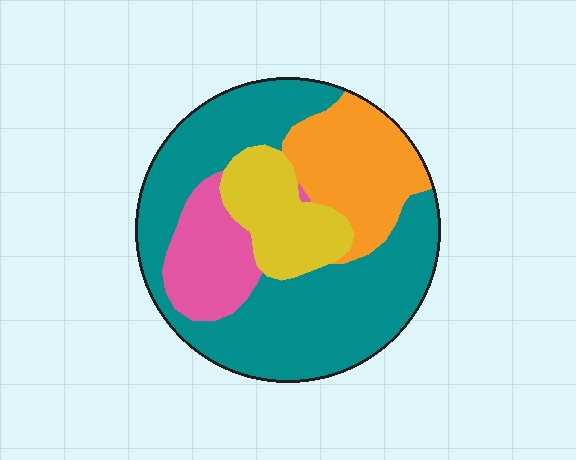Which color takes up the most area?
Teal, at roughly 55%.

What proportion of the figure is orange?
Orange takes up about one fifth (1/5) of the figure.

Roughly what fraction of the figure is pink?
Pink covers about 15% of the figure.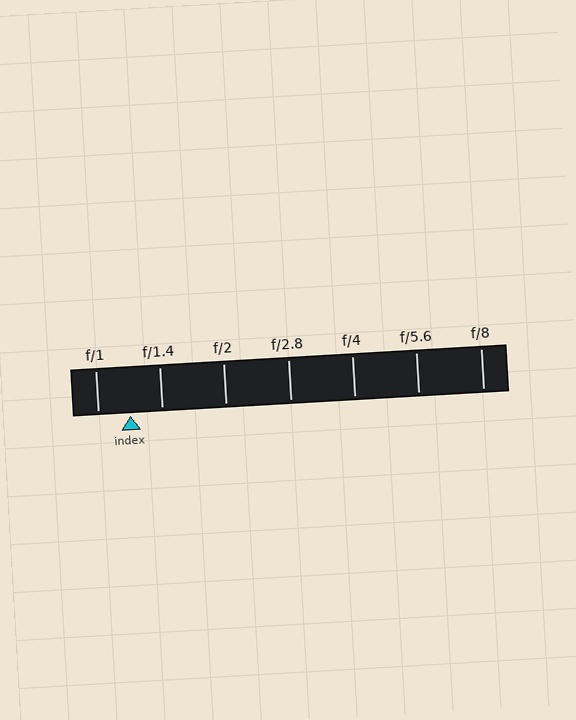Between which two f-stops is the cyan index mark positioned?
The index mark is between f/1 and f/1.4.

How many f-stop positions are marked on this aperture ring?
There are 7 f-stop positions marked.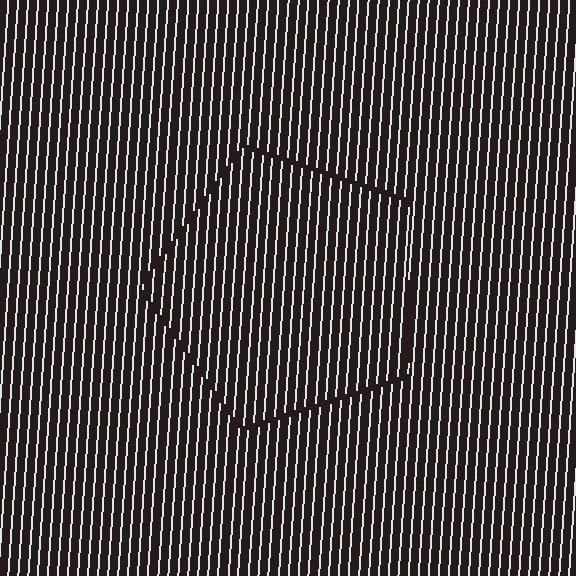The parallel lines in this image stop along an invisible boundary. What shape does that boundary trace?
An illusory pentagon. The interior of the shape contains the same grating, shifted by half a period — the contour is defined by the phase discontinuity where line-ends from the inner and outer gratings abut.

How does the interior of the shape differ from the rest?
The interior of the shape contains the same grating, shifted by half a period — the contour is defined by the phase discontinuity where line-ends from the inner and outer gratings abut.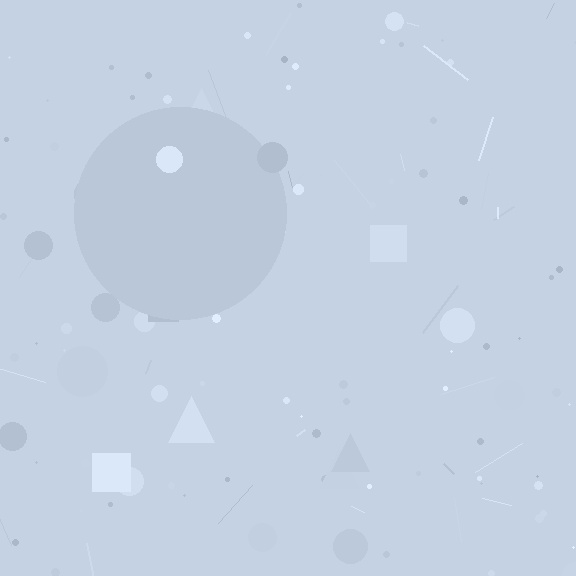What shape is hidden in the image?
A circle is hidden in the image.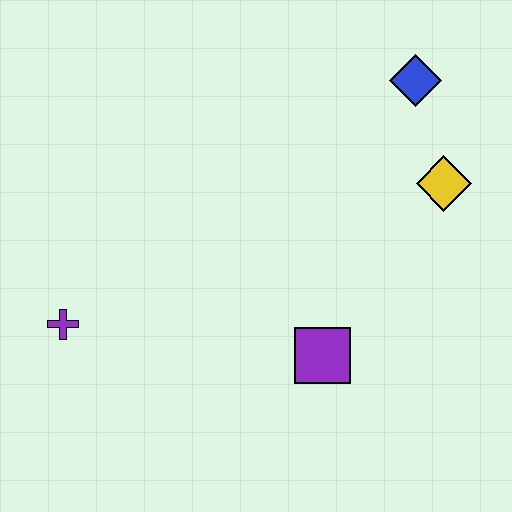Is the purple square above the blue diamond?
No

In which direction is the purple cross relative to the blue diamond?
The purple cross is to the left of the blue diamond.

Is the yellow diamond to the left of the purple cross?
No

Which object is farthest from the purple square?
The blue diamond is farthest from the purple square.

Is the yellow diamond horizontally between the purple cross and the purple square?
No